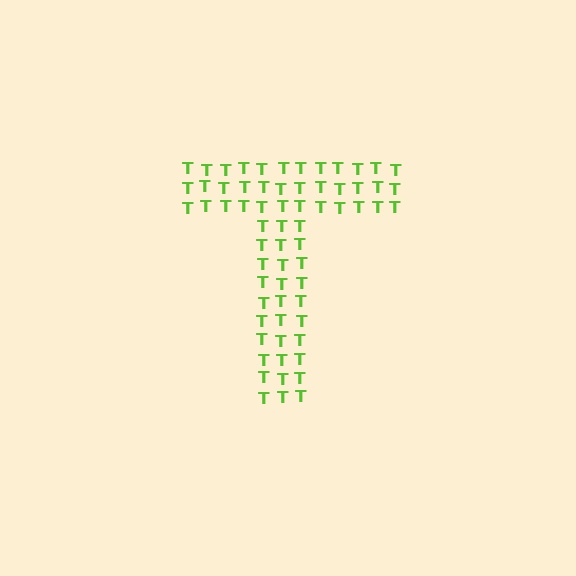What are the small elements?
The small elements are letter T's.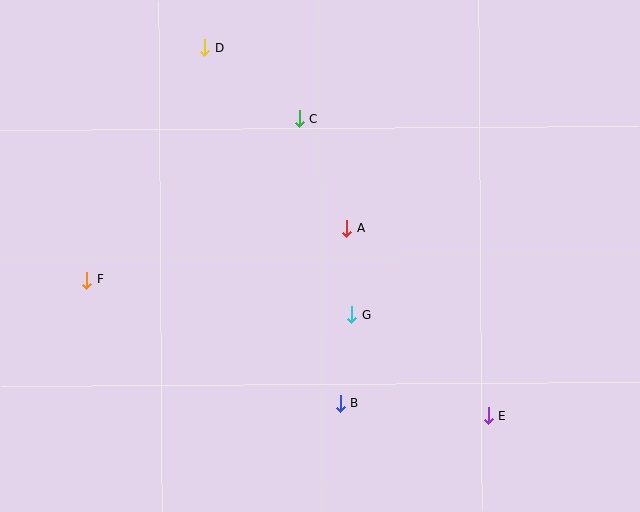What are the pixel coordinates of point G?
Point G is at (352, 314).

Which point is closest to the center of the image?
Point A at (346, 228) is closest to the center.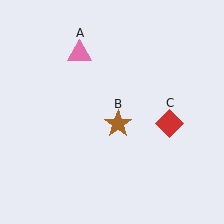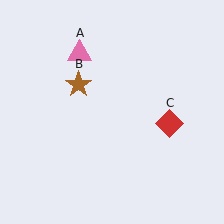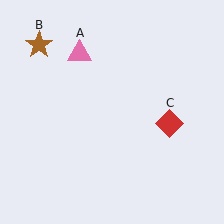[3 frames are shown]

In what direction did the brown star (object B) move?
The brown star (object B) moved up and to the left.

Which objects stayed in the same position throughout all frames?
Pink triangle (object A) and red diamond (object C) remained stationary.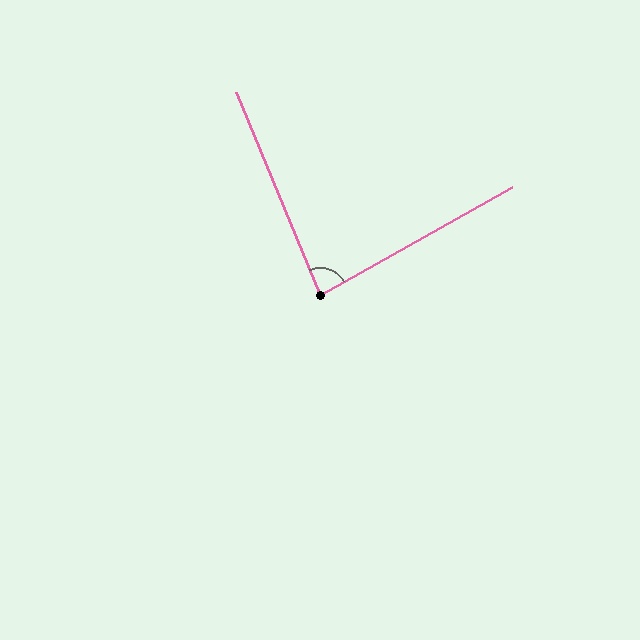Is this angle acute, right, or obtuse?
It is acute.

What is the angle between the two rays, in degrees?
Approximately 83 degrees.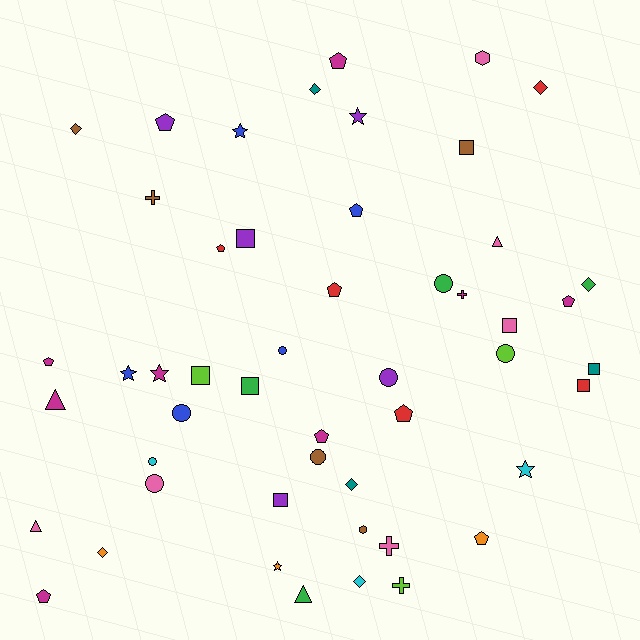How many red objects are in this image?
There are 5 red objects.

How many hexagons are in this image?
There are 2 hexagons.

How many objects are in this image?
There are 50 objects.